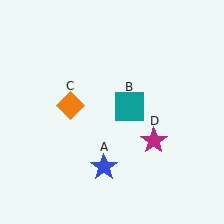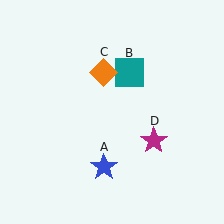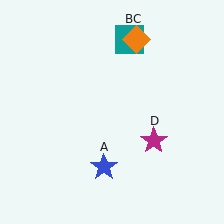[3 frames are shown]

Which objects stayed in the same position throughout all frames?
Blue star (object A) and magenta star (object D) remained stationary.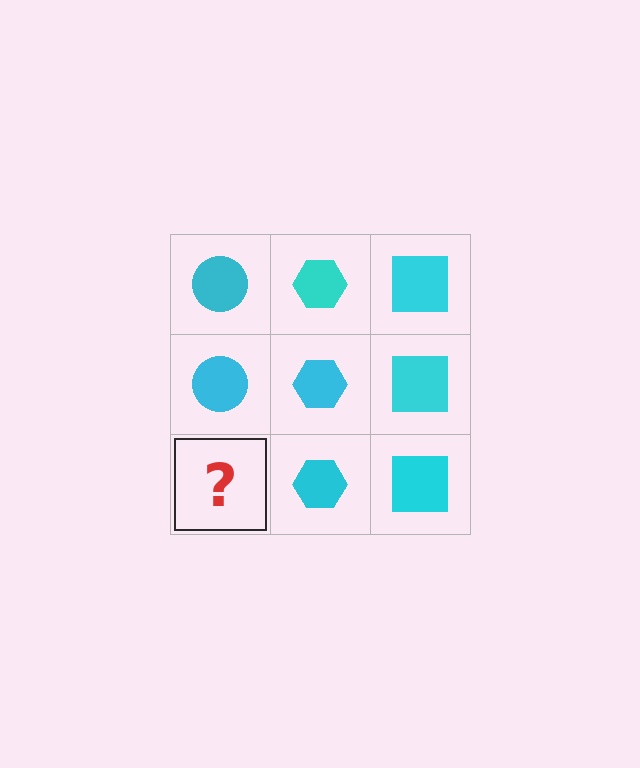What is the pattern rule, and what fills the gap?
The rule is that each column has a consistent shape. The gap should be filled with a cyan circle.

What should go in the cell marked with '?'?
The missing cell should contain a cyan circle.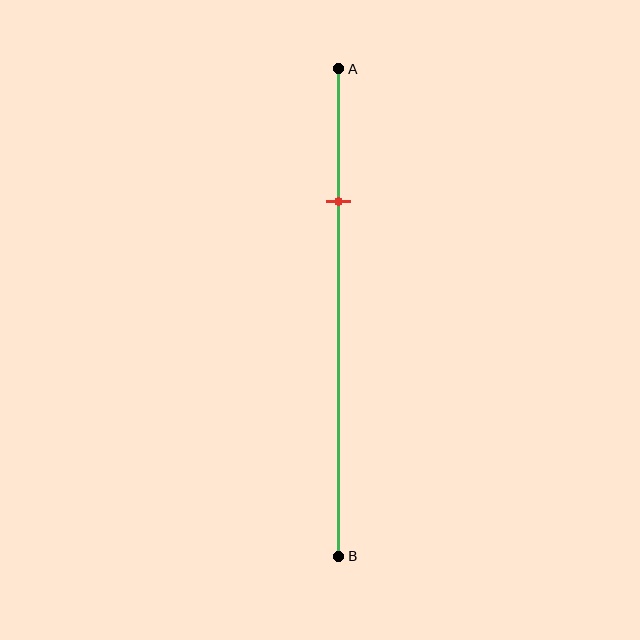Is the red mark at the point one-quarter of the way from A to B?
Yes, the mark is approximately at the one-quarter point.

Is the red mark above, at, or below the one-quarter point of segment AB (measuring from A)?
The red mark is approximately at the one-quarter point of segment AB.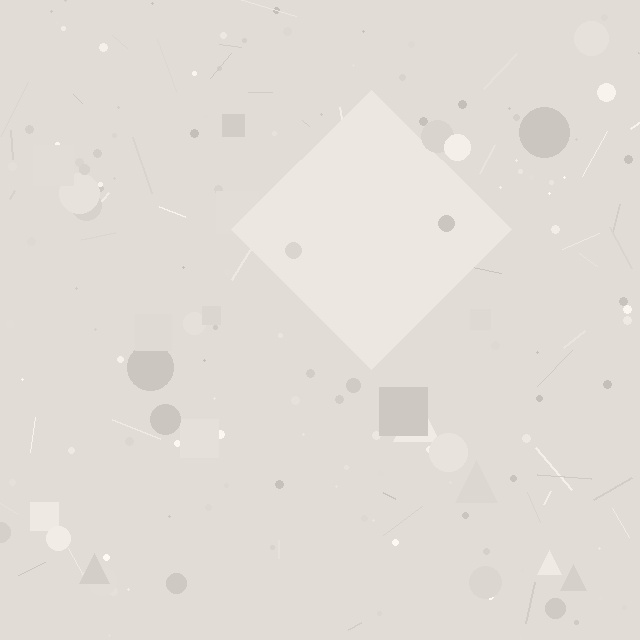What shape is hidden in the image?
A diamond is hidden in the image.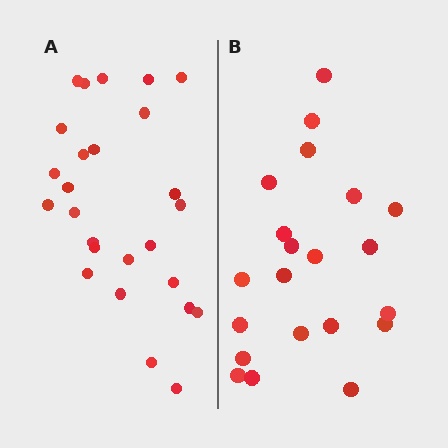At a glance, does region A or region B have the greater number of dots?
Region A (the left region) has more dots.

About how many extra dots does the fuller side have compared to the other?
Region A has about 5 more dots than region B.